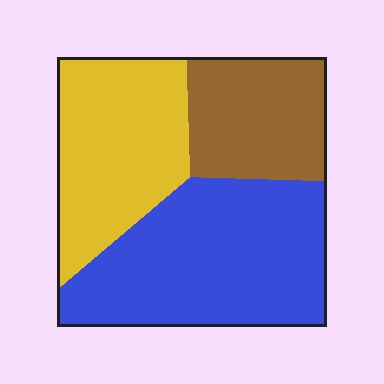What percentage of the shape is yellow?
Yellow takes up about one third (1/3) of the shape.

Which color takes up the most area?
Blue, at roughly 45%.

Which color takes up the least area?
Brown, at roughly 25%.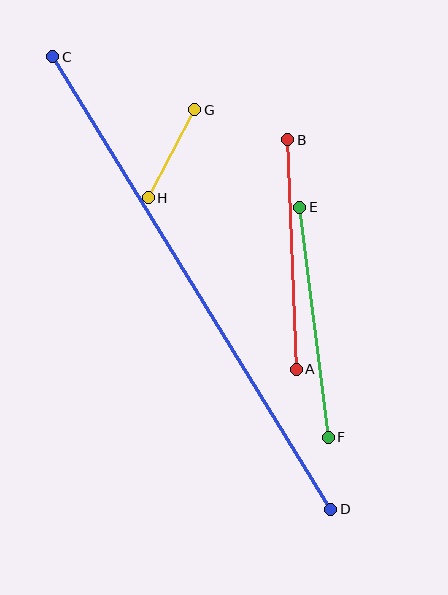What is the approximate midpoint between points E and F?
The midpoint is at approximately (314, 322) pixels.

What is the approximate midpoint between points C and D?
The midpoint is at approximately (192, 283) pixels.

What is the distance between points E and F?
The distance is approximately 232 pixels.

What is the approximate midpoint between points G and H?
The midpoint is at approximately (172, 154) pixels.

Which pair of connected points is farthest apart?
Points C and D are farthest apart.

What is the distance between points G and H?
The distance is approximately 100 pixels.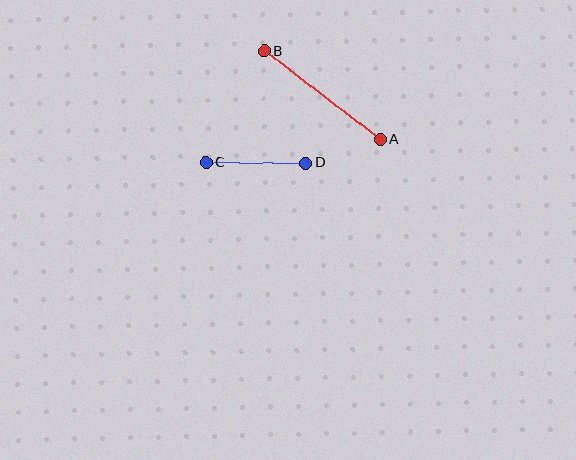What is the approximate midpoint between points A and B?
The midpoint is at approximately (323, 95) pixels.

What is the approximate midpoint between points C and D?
The midpoint is at approximately (256, 162) pixels.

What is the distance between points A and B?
The distance is approximately 146 pixels.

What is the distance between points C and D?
The distance is approximately 99 pixels.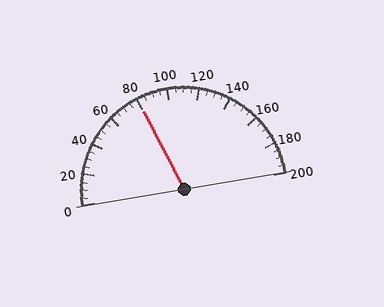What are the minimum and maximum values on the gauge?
The gauge ranges from 0 to 200.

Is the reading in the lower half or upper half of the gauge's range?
The reading is in the lower half of the range (0 to 200).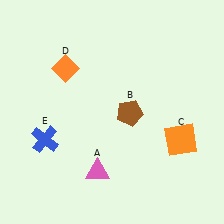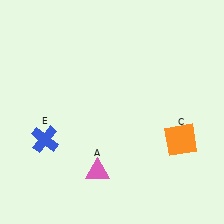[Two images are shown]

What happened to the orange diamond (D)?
The orange diamond (D) was removed in Image 2. It was in the top-left area of Image 1.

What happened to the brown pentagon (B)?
The brown pentagon (B) was removed in Image 2. It was in the bottom-right area of Image 1.